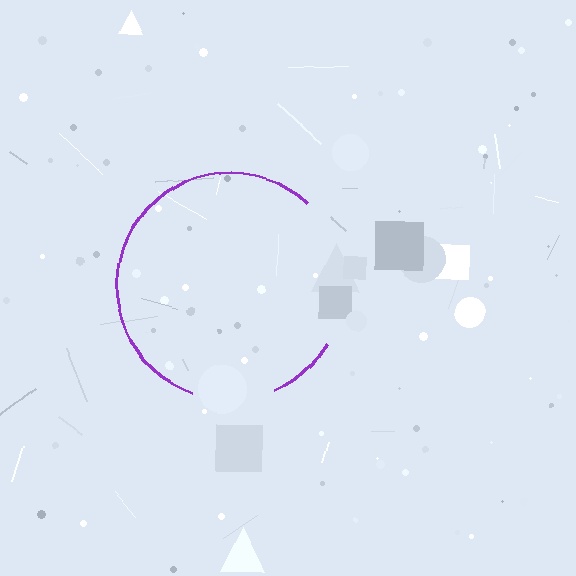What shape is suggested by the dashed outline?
The dashed outline suggests a circle.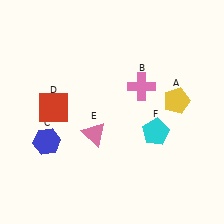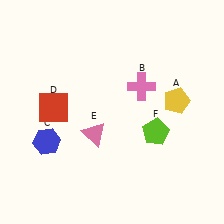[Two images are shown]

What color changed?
The pentagon (F) changed from cyan in Image 1 to lime in Image 2.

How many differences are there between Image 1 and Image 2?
There is 1 difference between the two images.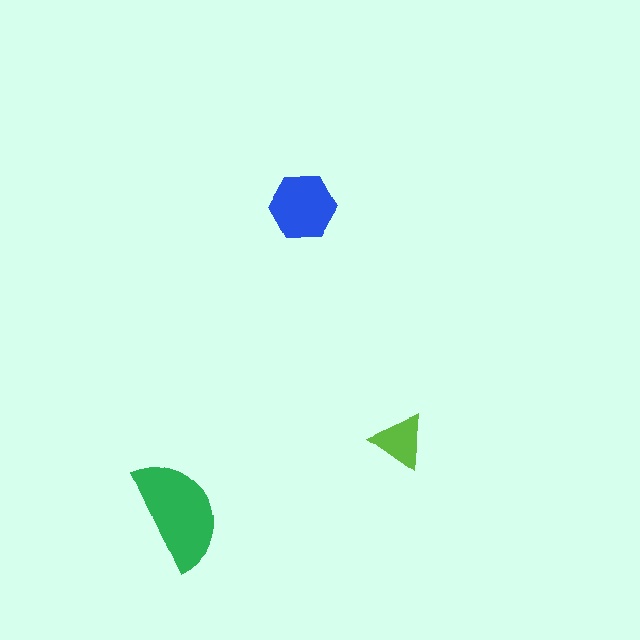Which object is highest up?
The blue hexagon is topmost.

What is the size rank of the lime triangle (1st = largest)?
3rd.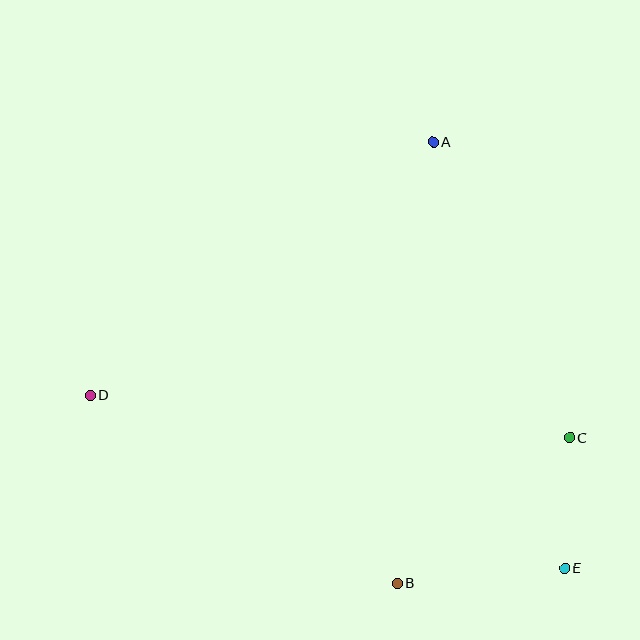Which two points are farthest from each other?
Points D and E are farthest from each other.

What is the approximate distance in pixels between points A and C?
The distance between A and C is approximately 326 pixels.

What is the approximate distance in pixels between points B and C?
The distance between B and C is approximately 226 pixels.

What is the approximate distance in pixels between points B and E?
The distance between B and E is approximately 168 pixels.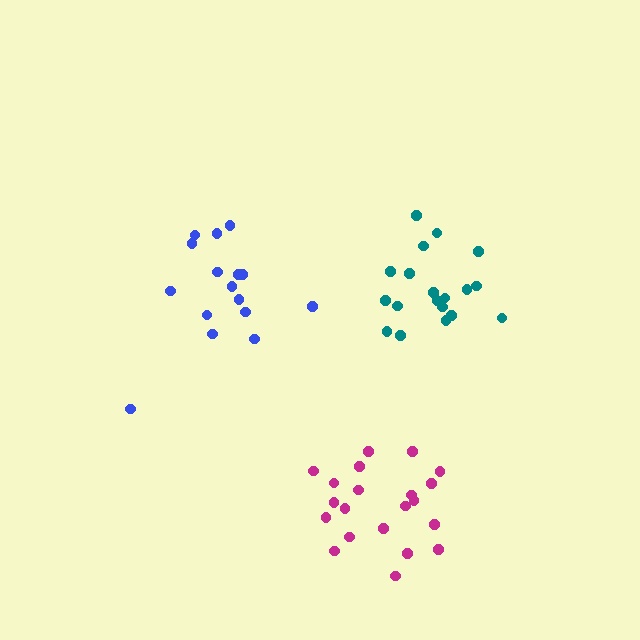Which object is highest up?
The blue cluster is topmost.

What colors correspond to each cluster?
The clusters are colored: teal, blue, magenta.